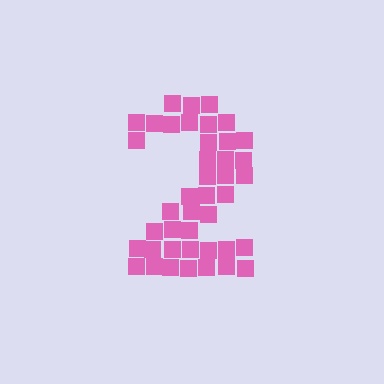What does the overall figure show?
The overall figure shows the digit 2.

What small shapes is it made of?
It is made of small squares.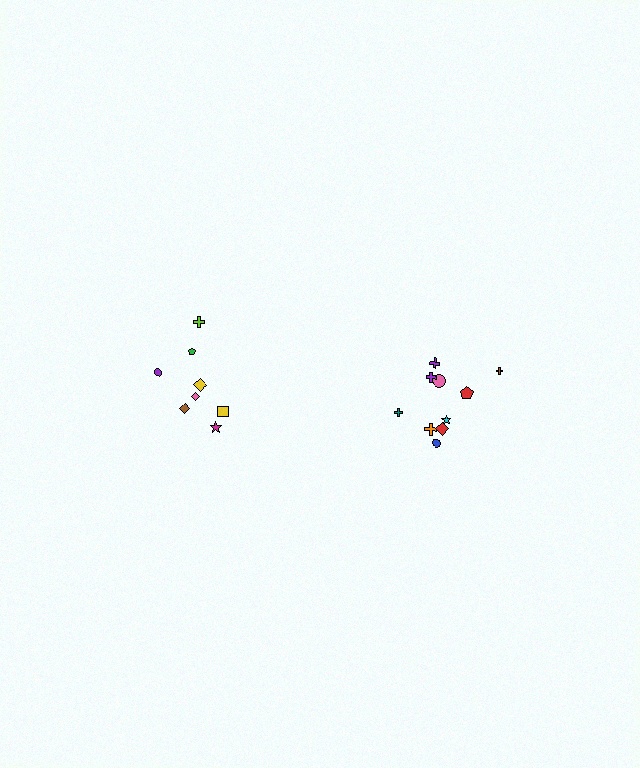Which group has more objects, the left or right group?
The right group.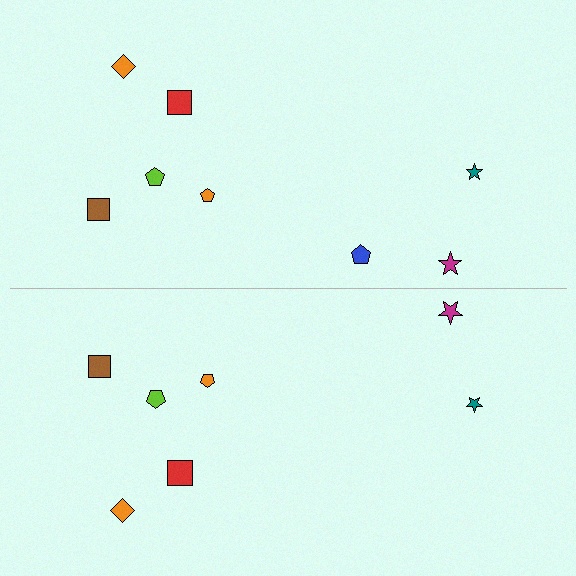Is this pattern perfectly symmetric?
No, the pattern is not perfectly symmetric. A blue pentagon is missing from the bottom side.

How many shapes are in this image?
There are 15 shapes in this image.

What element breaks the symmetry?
A blue pentagon is missing from the bottom side.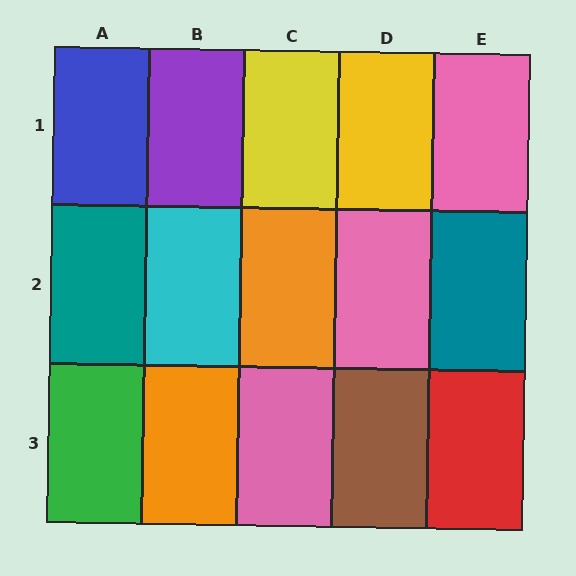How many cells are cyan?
1 cell is cyan.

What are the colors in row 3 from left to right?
Green, orange, pink, brown, red.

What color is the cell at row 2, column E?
Teal.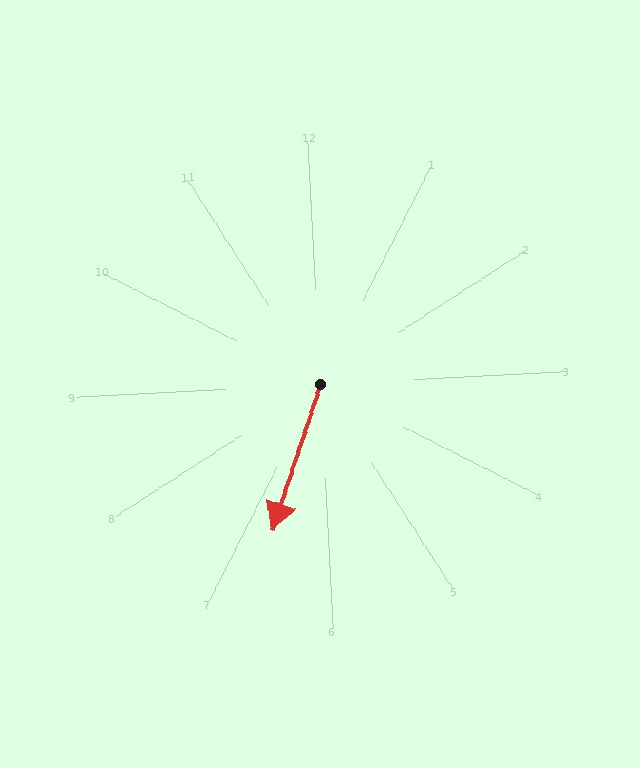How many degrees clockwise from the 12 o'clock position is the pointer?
Approximately 201 degrees.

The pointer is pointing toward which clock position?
Roughly 7 o'clock.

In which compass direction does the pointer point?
South.